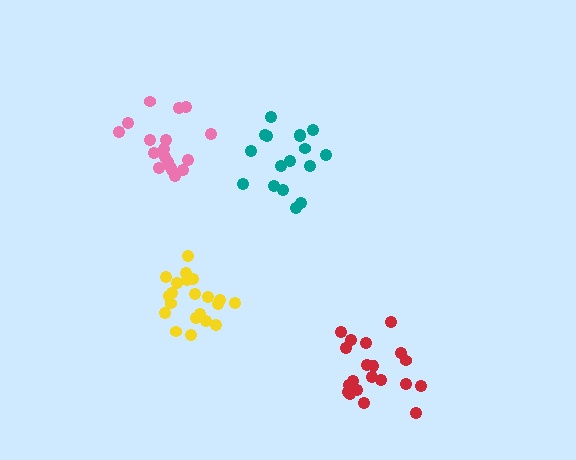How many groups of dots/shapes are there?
There are 4 groups.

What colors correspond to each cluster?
The clusters are colored: red, yellow, teal, pink.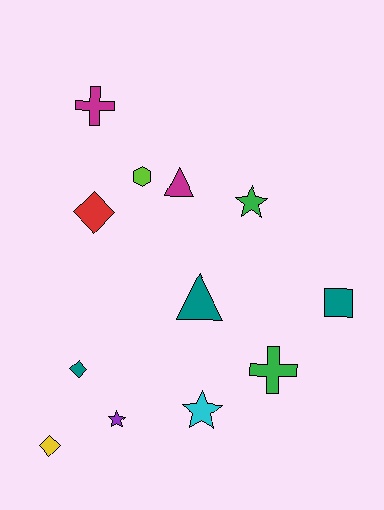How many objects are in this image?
There are 12 objects.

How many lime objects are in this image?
There is 1 lime object.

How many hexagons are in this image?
There is 1 hexagon.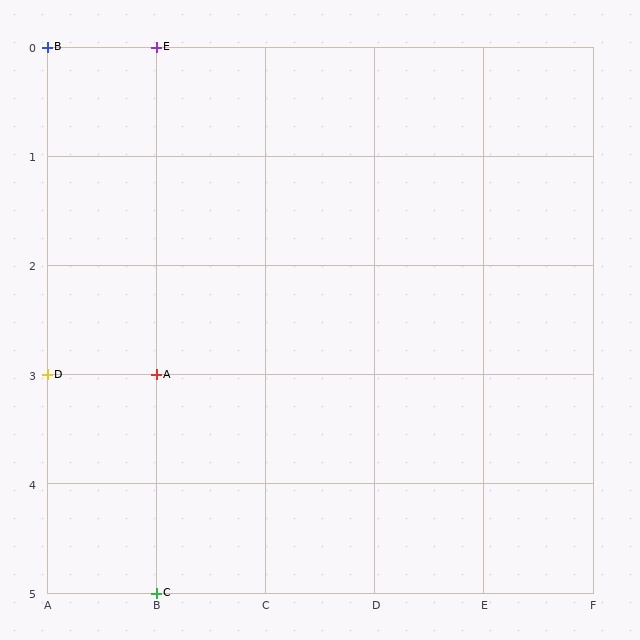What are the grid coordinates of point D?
Point D is at grid coordinates (A, 3).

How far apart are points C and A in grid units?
Points C and A are 2 rows apart.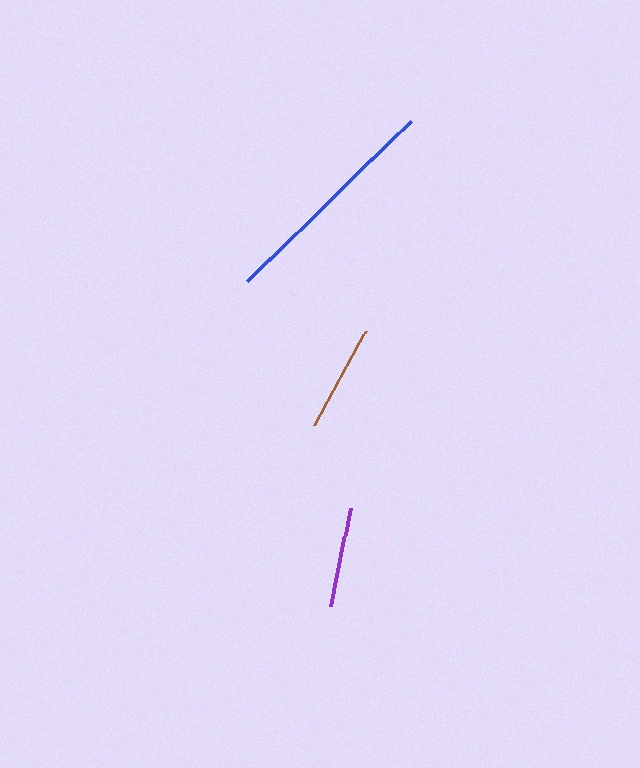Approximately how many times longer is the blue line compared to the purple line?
The blue line is approximately 2.3 times the length of the purple line.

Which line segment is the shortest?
The purple line is the shortest at approximately 100 pixels.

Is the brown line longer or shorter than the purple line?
The brown line is longer than the purple line.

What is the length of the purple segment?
The purple segment is approximately 100 pixels long.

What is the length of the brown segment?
The brown segment is approximately 106 pixels long.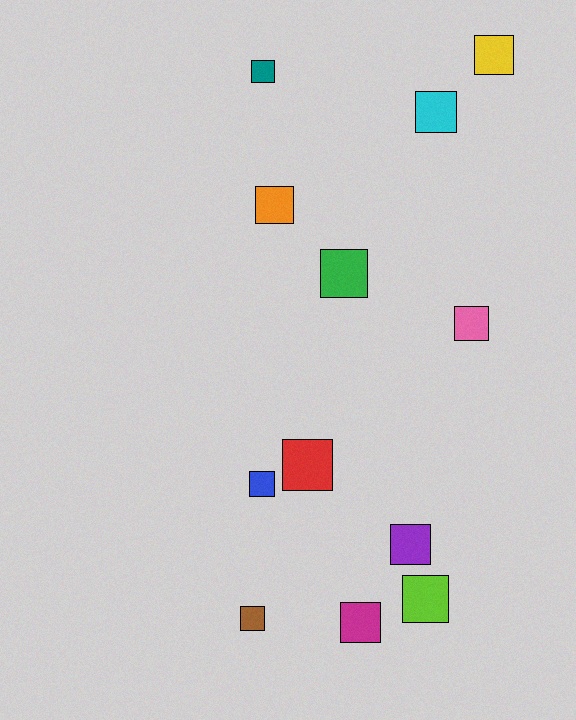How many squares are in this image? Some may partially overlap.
There are 12 squares.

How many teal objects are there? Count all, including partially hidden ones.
There is 1 teal object.